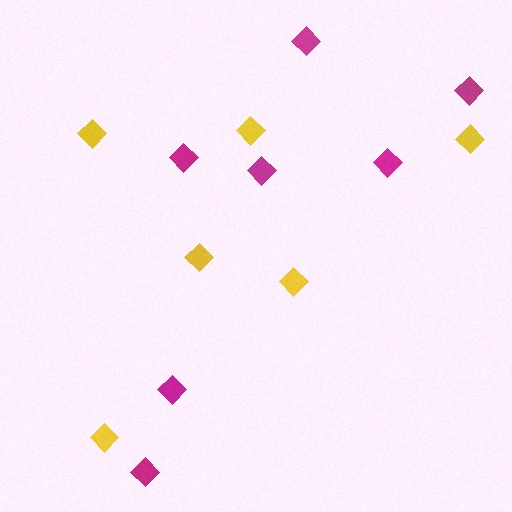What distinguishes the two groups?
There are 2 groups: one group of yellow diamonds (6) and one group of magenta diamonds (7).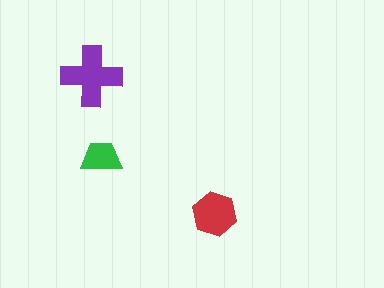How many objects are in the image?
There are 3 objects in the image.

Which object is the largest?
The purple cross.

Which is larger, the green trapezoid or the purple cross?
The purple cross.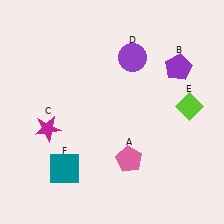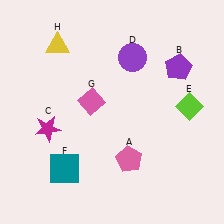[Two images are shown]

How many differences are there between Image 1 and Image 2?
There are 2 differences between the two images.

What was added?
A pink diamond (G), a yellow triangle (H) were added in Image 2.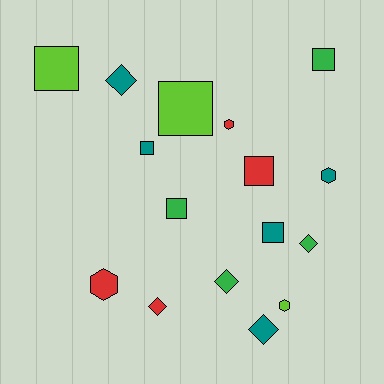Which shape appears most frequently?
Square, with 7 objects.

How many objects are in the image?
There are 16 objects.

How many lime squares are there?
There are 2 lime squares.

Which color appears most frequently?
Teal, with 5 objects.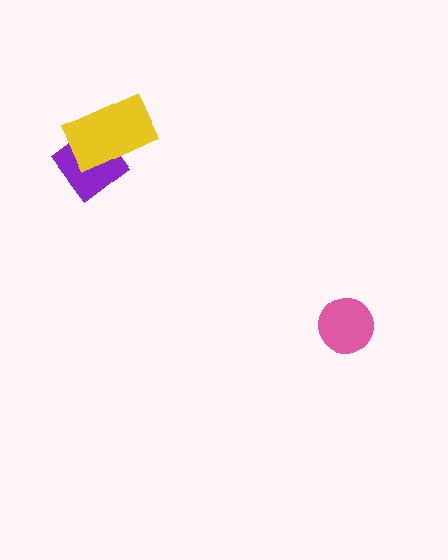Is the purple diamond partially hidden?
Yes, it is partially covered by another shape.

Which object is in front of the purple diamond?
The yellow rectangle is in front of the purple diamond.